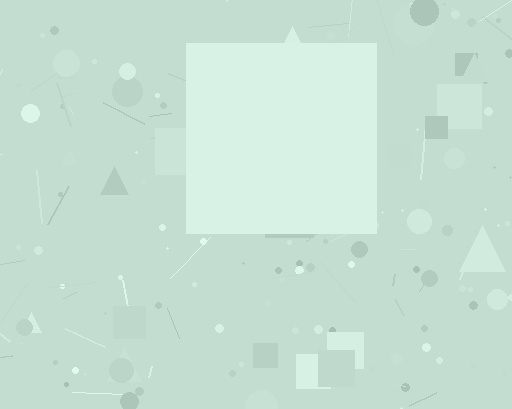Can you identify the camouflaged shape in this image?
The camouflaged shape is a square.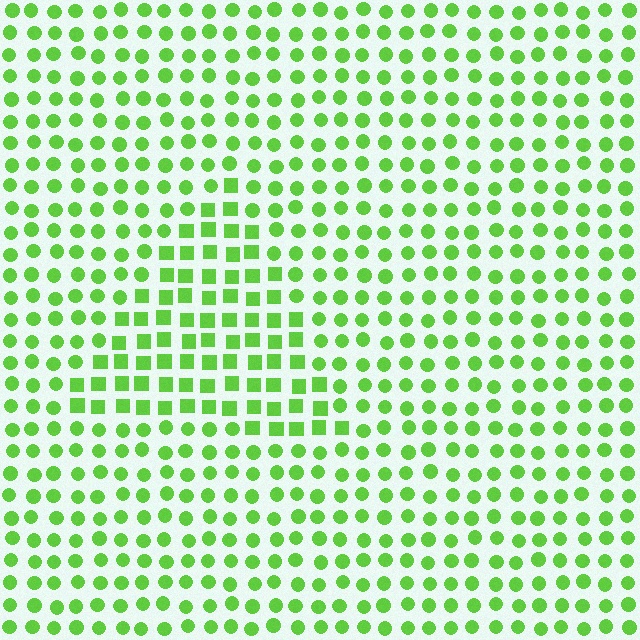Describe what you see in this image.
The image is filled with small lime elements arranged in a uniform grid. A triangle-shaped region contains squares, while the surrounding area contains circles. The boundary is defined purely by the change in element shape.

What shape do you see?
I see a triangle.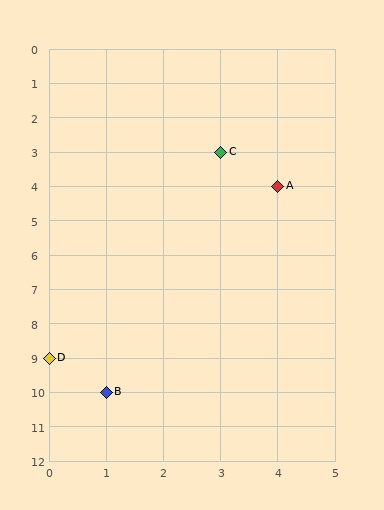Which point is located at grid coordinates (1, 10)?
Point B is at (1, 10).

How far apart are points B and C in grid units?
Points B and C are 2 columns and 7 rows apart (about 7.3 grid units diagonally).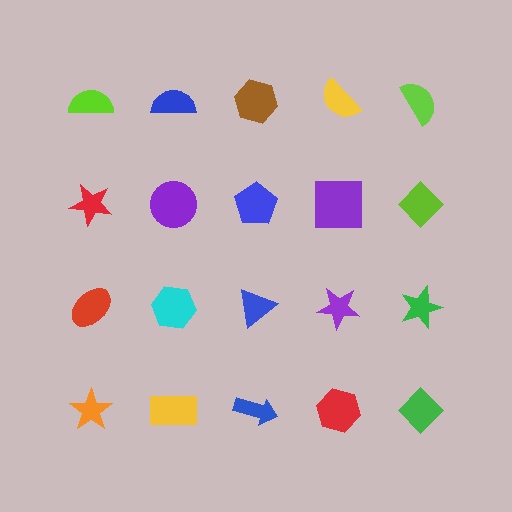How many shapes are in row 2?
5 shapes.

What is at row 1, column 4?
A yellow semicircle.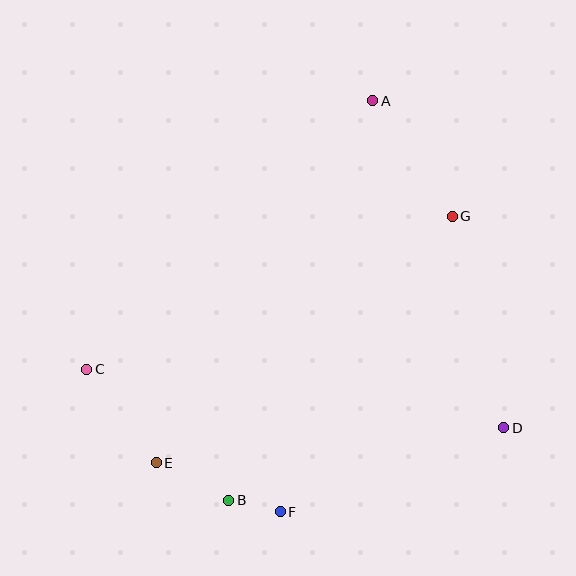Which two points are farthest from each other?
Points A and B are farthest from each other.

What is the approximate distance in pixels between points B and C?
The distance between B and C is approximately 193 pixels.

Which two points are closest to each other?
Points B and F are closest to each other.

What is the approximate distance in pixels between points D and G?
The distance between D and G is approximately 218 pixels.